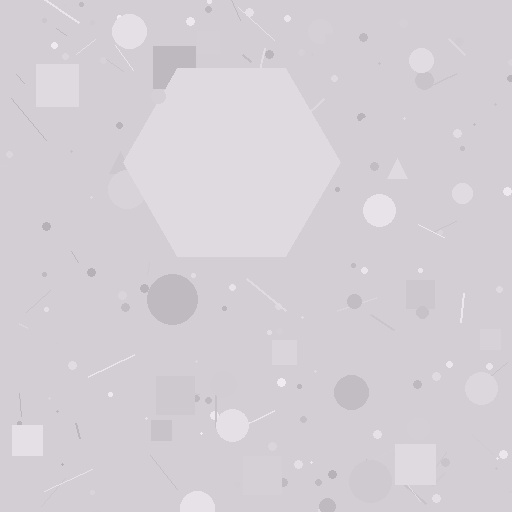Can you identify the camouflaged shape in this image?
The camouflaged shape is a hexagon.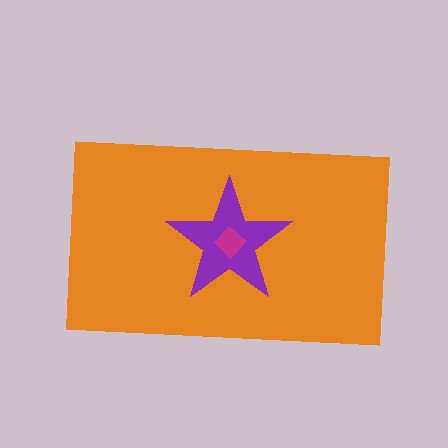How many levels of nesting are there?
3.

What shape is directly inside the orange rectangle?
The purple star.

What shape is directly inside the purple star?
The magenta diamond.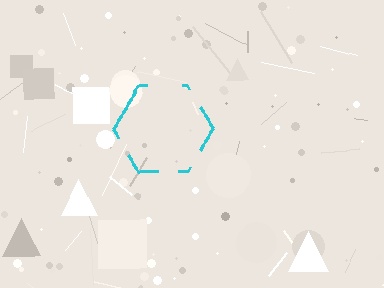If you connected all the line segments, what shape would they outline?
They would outline a hexagon.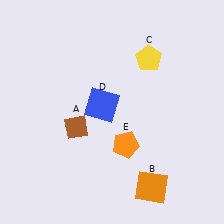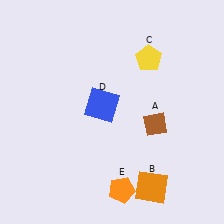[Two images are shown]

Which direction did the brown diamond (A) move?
The brown diamond (A) moved right.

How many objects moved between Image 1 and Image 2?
2 objects moved between the two images.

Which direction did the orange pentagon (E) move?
The orange pentagon (E) moved down.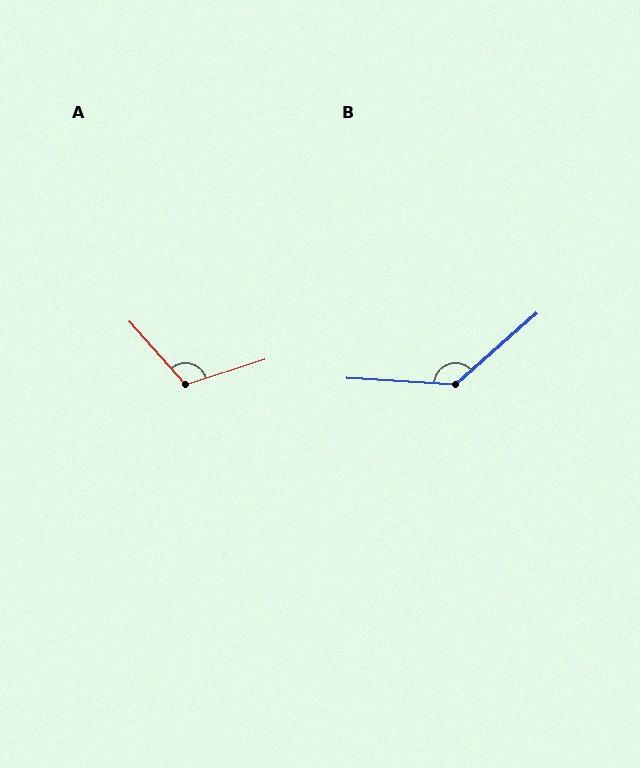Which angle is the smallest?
A, at approximately 113 degrees.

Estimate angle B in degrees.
Approximately 136 degrees.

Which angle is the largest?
B, at approximately 136 degrees.